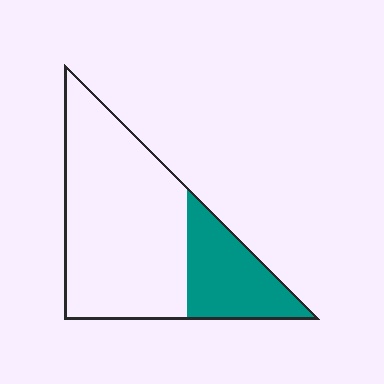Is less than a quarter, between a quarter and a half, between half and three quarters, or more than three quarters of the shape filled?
Between a quarter and a half.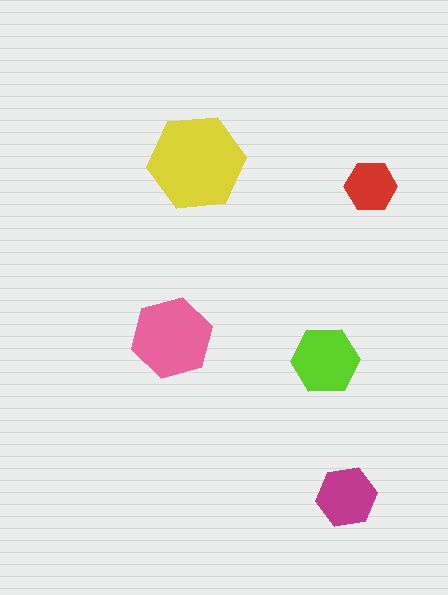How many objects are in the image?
There are 5 objects in the image.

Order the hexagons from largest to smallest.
the yellow one, the pink one, the lime one, the magenta one, the red one.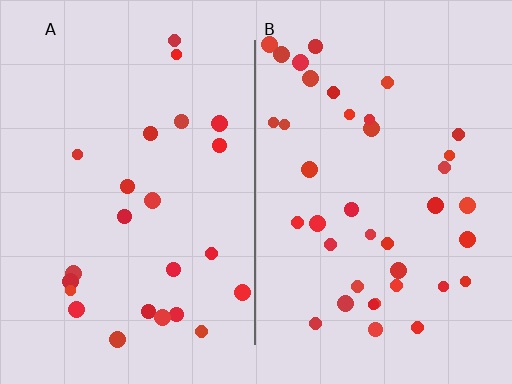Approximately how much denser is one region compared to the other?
Approximately 1.6× — region B over region A.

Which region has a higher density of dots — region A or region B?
B (the right).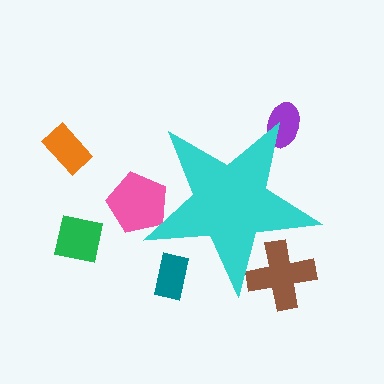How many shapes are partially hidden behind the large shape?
4 shapes are partially hidden.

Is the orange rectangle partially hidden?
No, the orange rectangle is fully visible.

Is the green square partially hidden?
No, the green square is fully visible.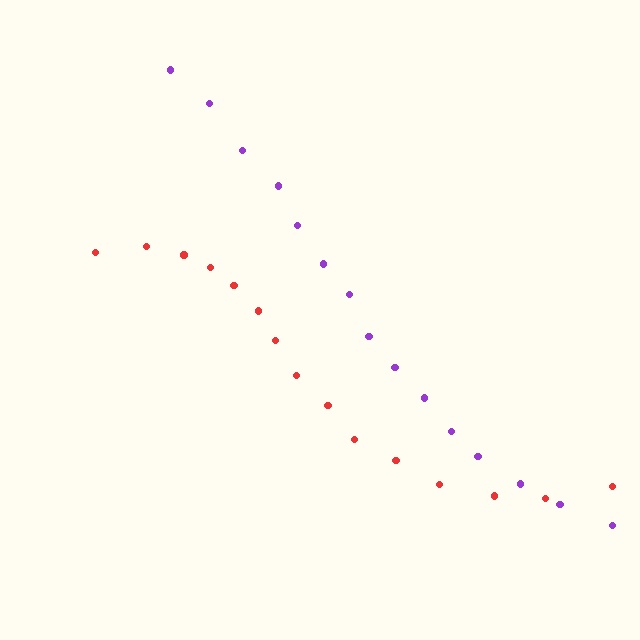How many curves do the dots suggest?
There are 2 distinct paths.